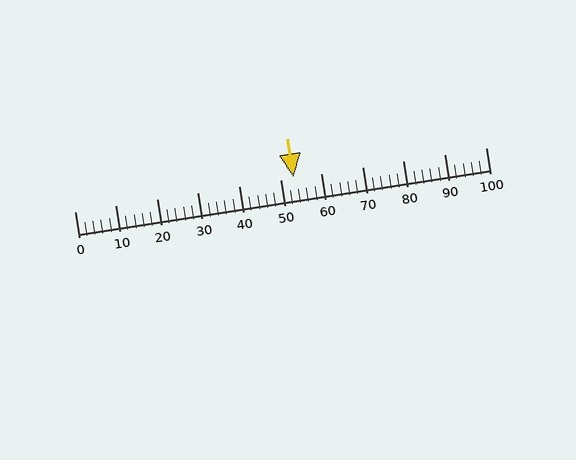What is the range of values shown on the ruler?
The ruler shows values from 0 to 100.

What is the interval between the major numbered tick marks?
The major tick marks are spaced 10 units apart.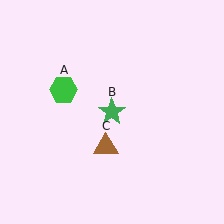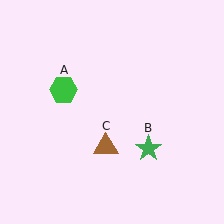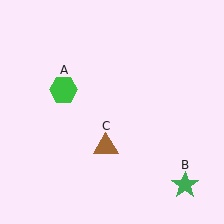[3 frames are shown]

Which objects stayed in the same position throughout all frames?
Green hexagon (object A) and brown triangle (object C) remained stationary.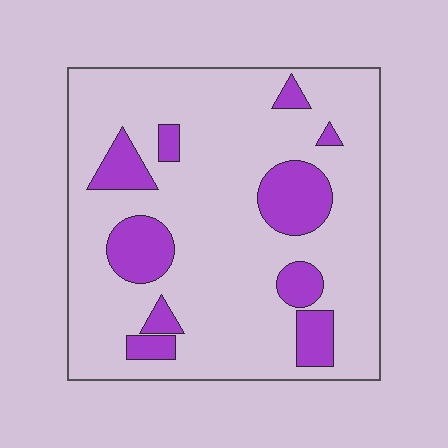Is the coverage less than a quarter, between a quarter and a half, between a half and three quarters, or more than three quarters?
Less than a quarter.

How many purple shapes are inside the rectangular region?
10.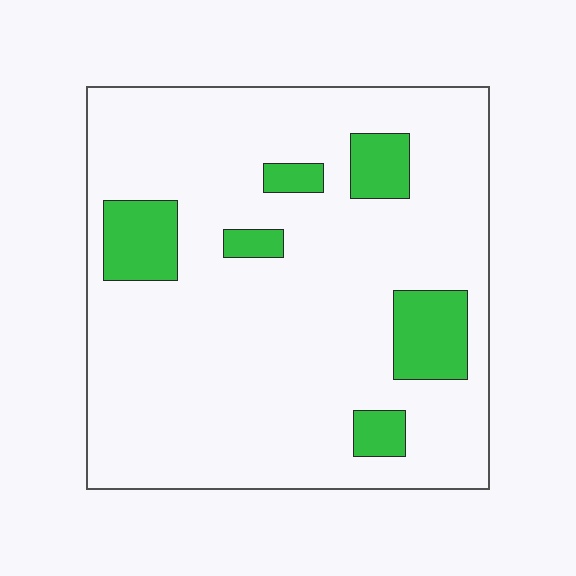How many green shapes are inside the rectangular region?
6.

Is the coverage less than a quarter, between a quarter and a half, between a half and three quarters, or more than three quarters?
Less than a quarter.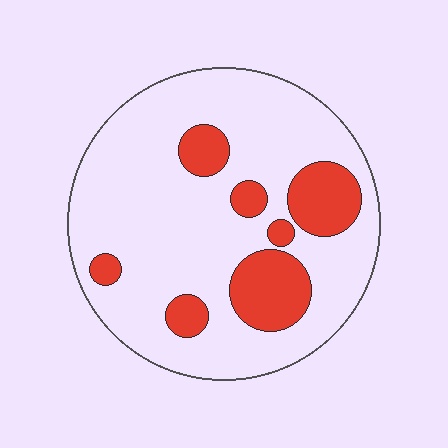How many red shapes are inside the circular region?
7.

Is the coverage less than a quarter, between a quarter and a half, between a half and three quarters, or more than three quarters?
Less than a quarter.